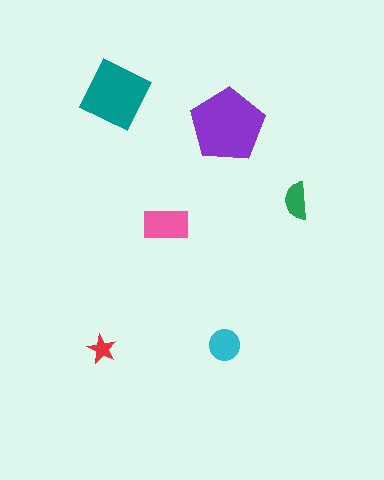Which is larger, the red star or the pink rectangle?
The pink rectangle.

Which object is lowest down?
The red star is bottommost.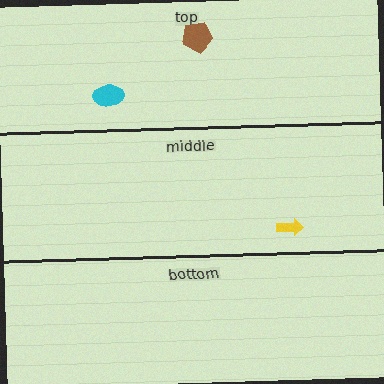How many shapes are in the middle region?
1.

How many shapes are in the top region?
2.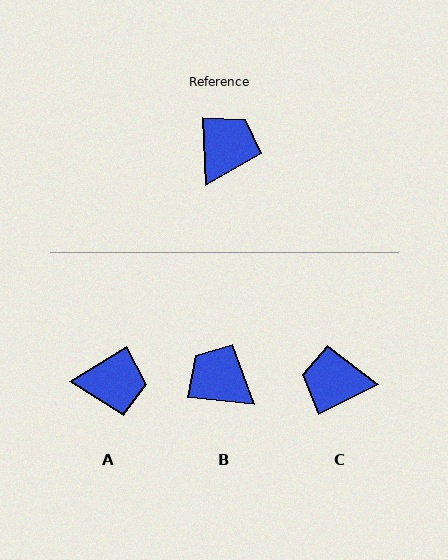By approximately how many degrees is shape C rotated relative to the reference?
Approximately 113 degrees counter-clockwise.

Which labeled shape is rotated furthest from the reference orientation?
C, about 113 degrees away.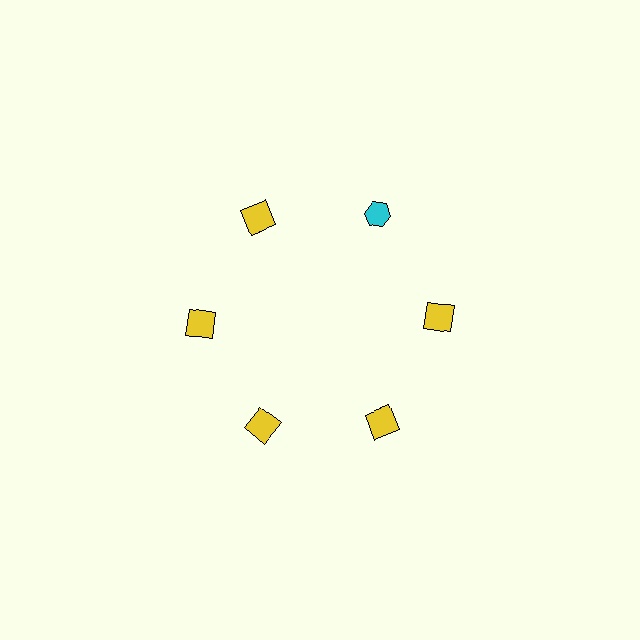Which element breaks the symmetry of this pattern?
The cyan hexagon at roughly the 1 o'clock position breaks the symmetry. All other shapes are yellow squares.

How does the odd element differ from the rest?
It differs in both color (cyan instead of yellow) and shape (hexagon instead of square).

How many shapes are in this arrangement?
There are 6 shapes arranged in a ring pattern.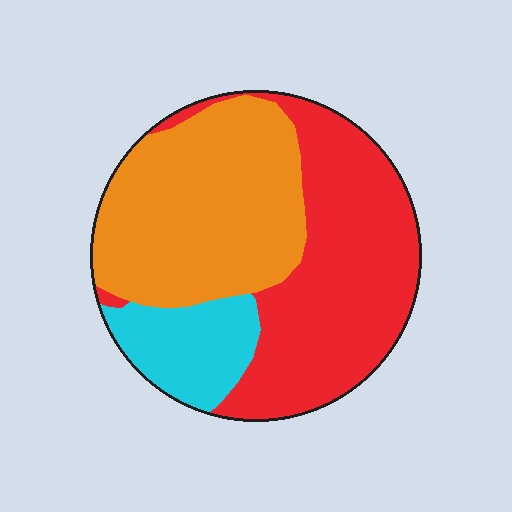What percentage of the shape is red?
Red covers 44% of the shape.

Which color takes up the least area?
Cyan, at roughly 15%.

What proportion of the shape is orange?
Orange takes up about two fifths (2/5) of the shape.